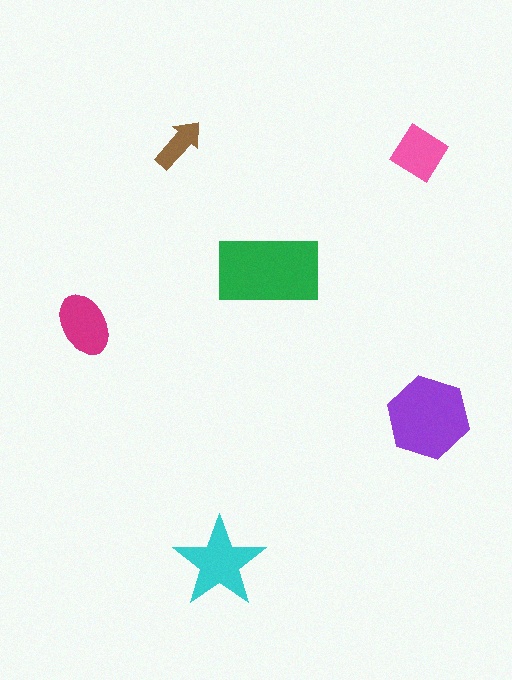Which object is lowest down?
The cyan star is bottommost.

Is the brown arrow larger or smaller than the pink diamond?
Smaller.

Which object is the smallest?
The brown arrow.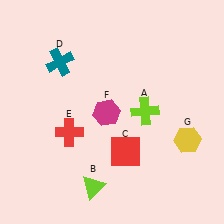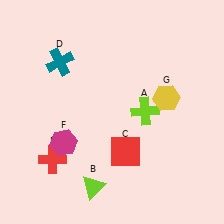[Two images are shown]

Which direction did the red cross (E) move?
The red cross (E) moved down.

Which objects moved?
The objects that moved are: the red cross (E), the magenta hexagon (F), the yellow hexagon (G).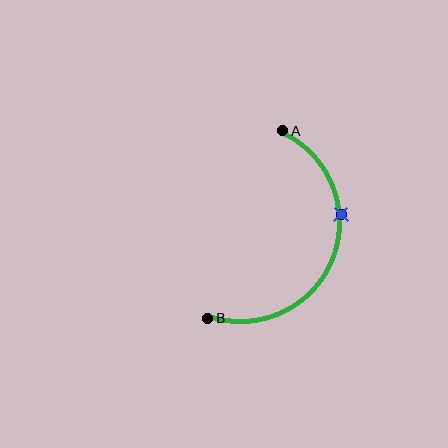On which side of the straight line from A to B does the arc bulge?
The arc bulges to the right of the straight line connecting A and B.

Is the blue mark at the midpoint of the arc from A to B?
No. The blue mark lies on the arc but is closer to endpoint A. The arc midpoint would be at the point on the curve equidistant along the arc from both A and B.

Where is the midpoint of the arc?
The arc midpoint is the point on the curve farthest from the straight line joining A and B. It sits to the right of that line.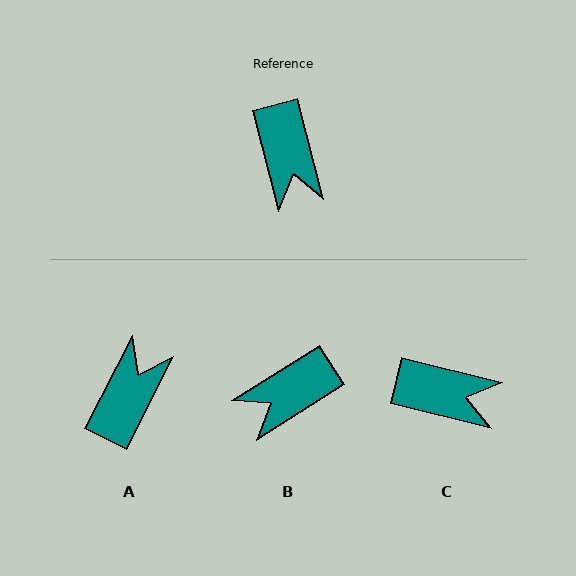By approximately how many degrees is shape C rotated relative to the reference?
Approximately 62 degrees counter-clockwise.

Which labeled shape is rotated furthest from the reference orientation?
A, about 139 degrees away.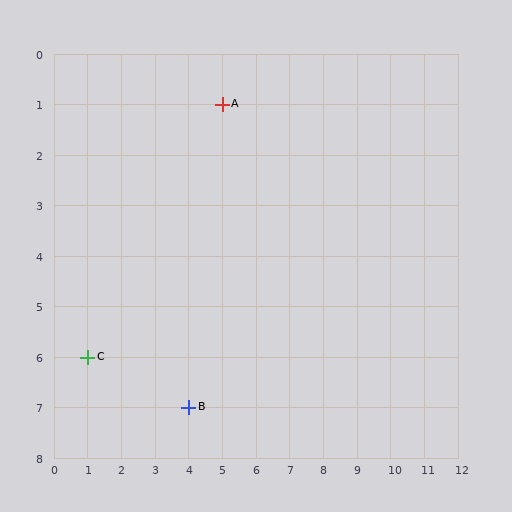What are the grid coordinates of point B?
Point B is at grid coordinates (4, 7).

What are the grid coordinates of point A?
Point A is at grid coordinates (5, 1).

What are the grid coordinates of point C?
Point C is at grid coordinates (1, 6).